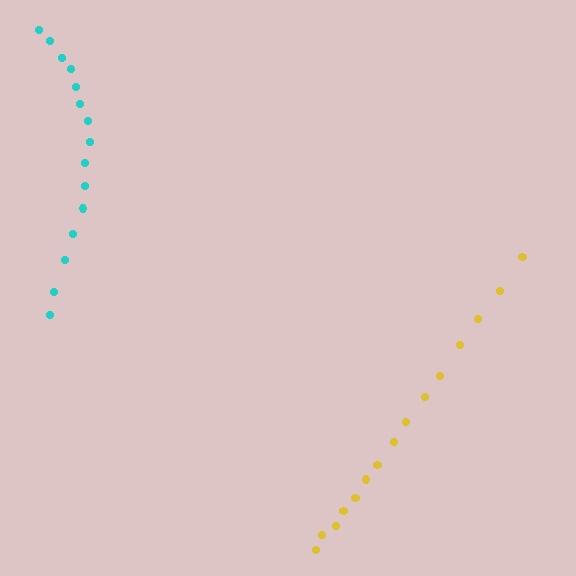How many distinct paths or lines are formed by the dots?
There are 2 distinct paths.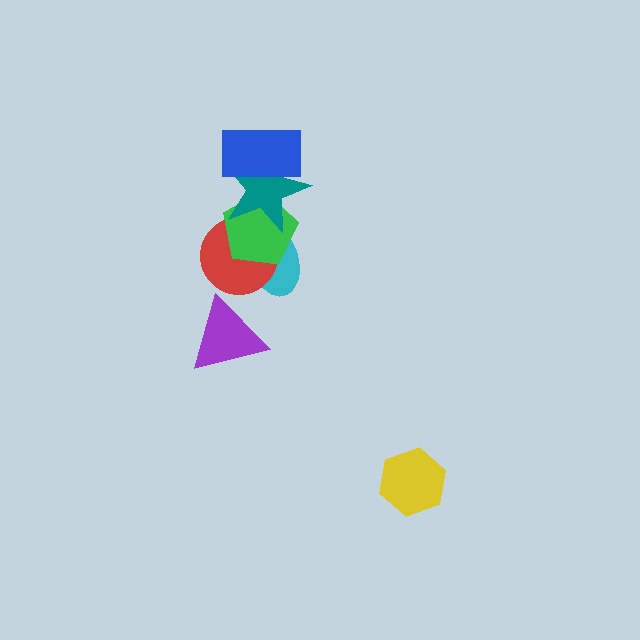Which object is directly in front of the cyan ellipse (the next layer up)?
The red circle is directly in front of the cyan ellipse.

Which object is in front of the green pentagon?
The teal star is in front of the green pentagon.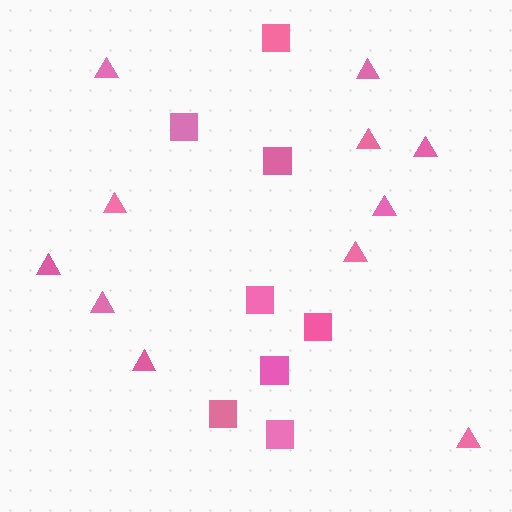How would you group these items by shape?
There are 2 groups: one group of triangles (11) and one group of squares (8).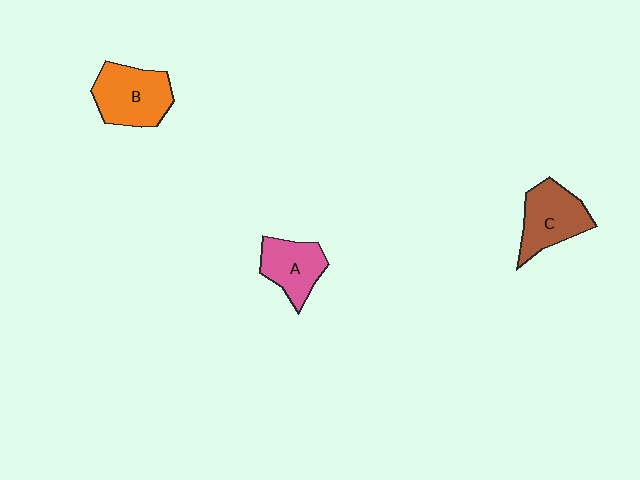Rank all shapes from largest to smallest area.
From largest to smallest: B (orange), C (brown), A (pink).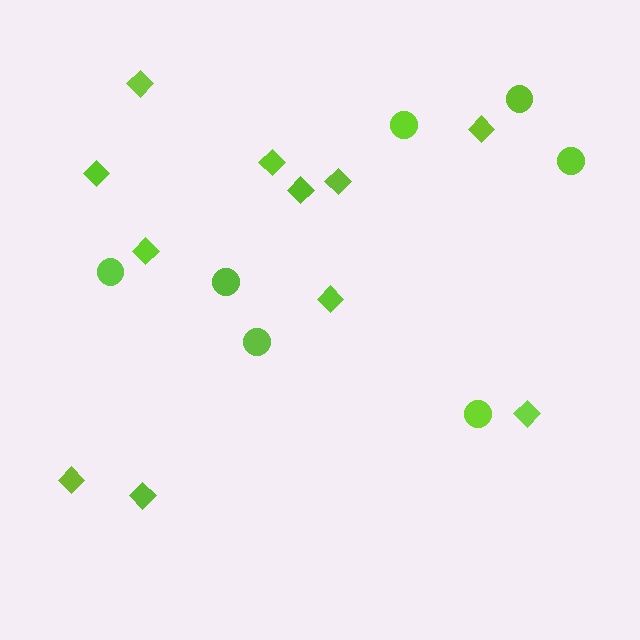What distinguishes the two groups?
There are 2 groups: one group of diamonds (11) and one group of circles (7).